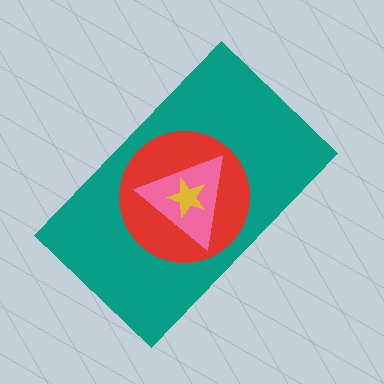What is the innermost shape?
The yellow star.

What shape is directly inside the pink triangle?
The yellow star.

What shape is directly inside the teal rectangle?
The red circle.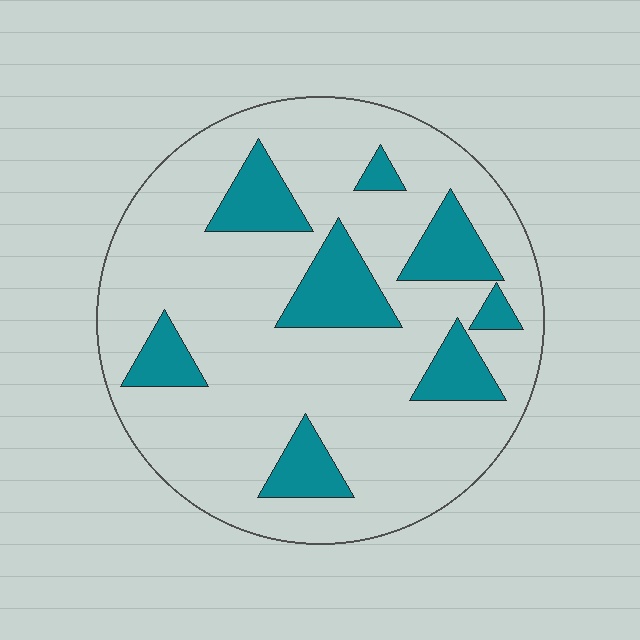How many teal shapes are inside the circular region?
8.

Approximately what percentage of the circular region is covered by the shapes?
Approximately 20%.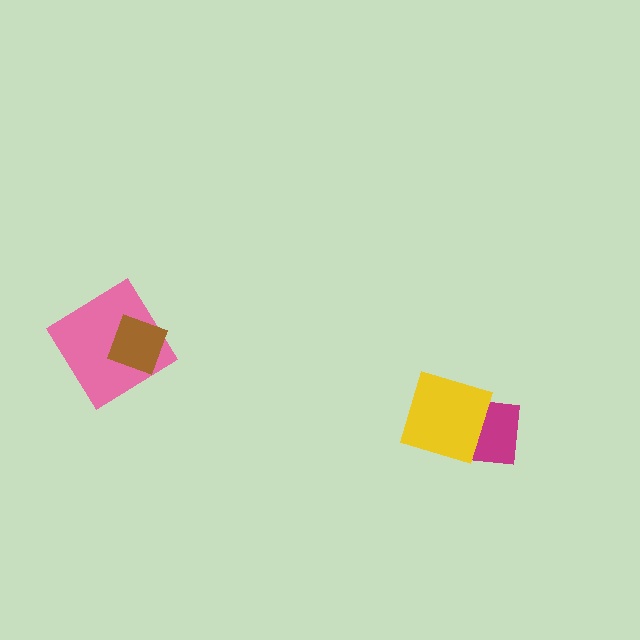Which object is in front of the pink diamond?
The brown diamond is in front of the pink diamond.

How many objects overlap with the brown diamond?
1 object overlaps with the brown diamond.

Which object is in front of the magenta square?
The yellow square is in front of the magenta square.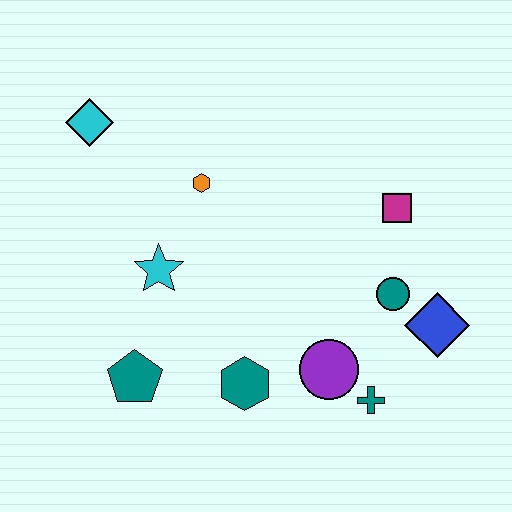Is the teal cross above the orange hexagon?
No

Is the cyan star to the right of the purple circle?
No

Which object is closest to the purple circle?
The teal cross is closest to the purple circle.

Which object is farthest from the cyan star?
The blue diamond is farthest from the cyan star.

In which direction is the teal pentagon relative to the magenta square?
The teal pentagon is to the left of the magenta square.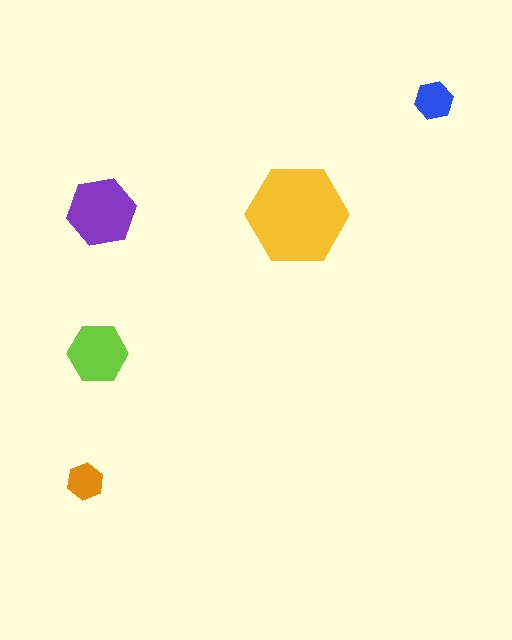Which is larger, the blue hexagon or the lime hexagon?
The lime one.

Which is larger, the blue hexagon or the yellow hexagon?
The yellow one.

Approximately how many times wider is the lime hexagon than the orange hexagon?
About 1.5 times wider.